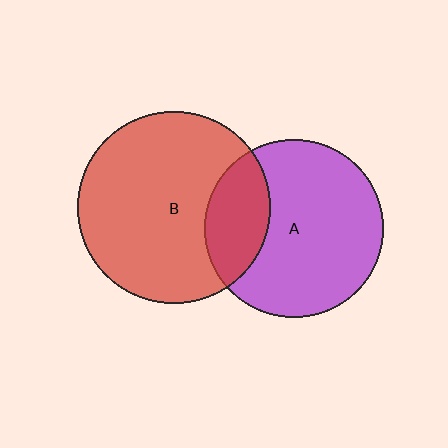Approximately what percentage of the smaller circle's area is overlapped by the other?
Approximately 25%.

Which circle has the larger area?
Circle B (red).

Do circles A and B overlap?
Yes.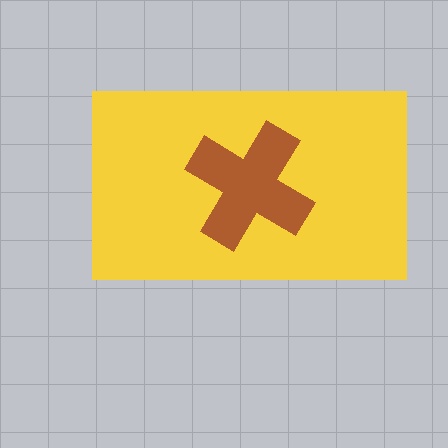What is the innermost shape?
The brown cross.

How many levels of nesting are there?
2.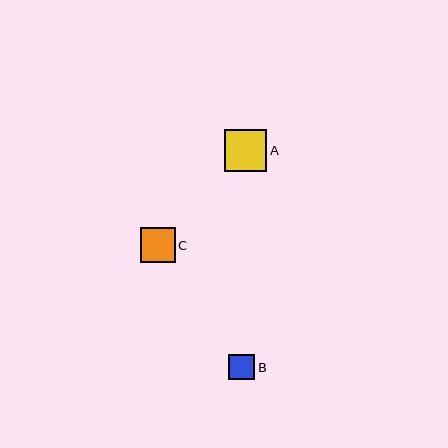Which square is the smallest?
Square B is the smallest with a size of approximately 26 pixels.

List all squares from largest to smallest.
From largest to smallest: A, C, B.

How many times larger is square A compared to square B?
Square A is approximately 1.6 times the size of square B.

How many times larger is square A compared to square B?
Square A is approximately 1.6 times the size of square B.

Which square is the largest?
Square A is the largest with a size of approximately 42 pixels.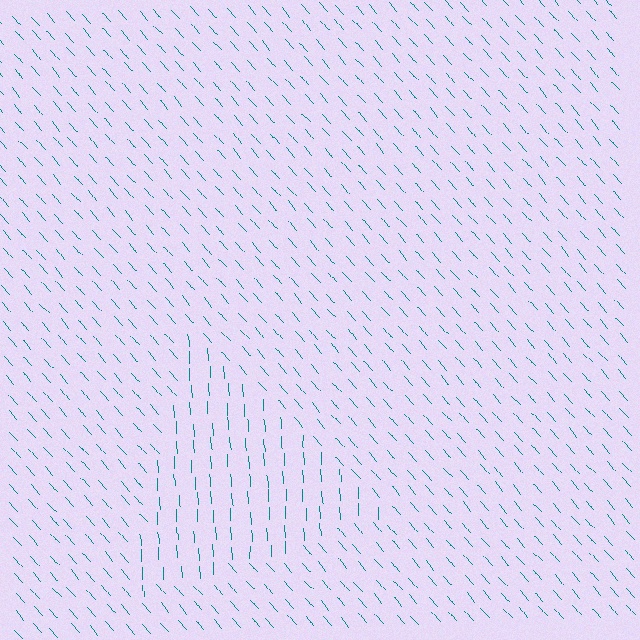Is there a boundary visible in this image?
Yes, there is a texture boundary formed by a change in line orientation.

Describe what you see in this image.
The image is filled with small teal line segments. A triangle region in the image has lines oriented differently from the surrounding lines, creating a visible texture boundary.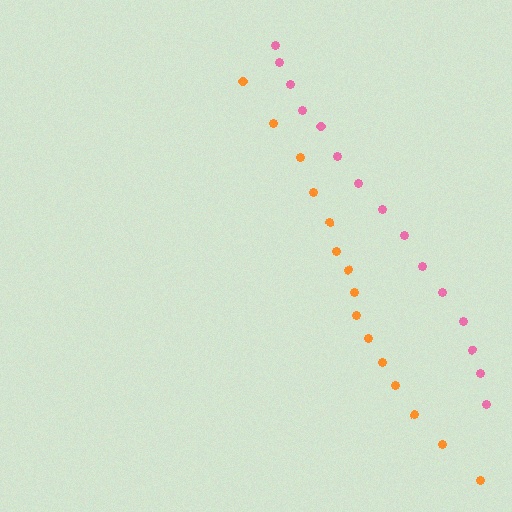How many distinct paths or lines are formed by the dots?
There are 2 distinct paths.